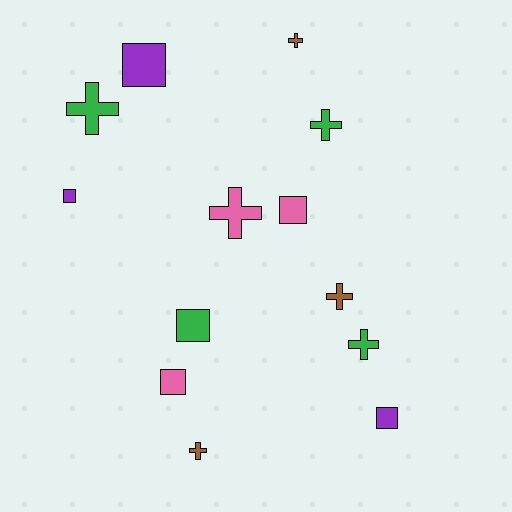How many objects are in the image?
There are 13 objects.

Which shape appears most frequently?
Cross, with 7 objects.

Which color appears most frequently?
Green, with 4 objects.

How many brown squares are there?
There are no brown squares.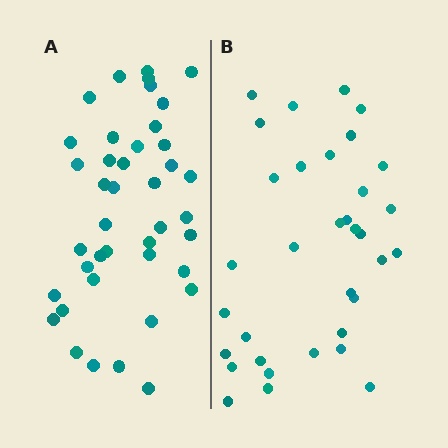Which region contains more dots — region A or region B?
Region A (the left region) has more dots.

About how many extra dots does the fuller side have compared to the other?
Region A has roughly 8 or so more dots than region B.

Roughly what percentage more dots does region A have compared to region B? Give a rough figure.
About 20% more.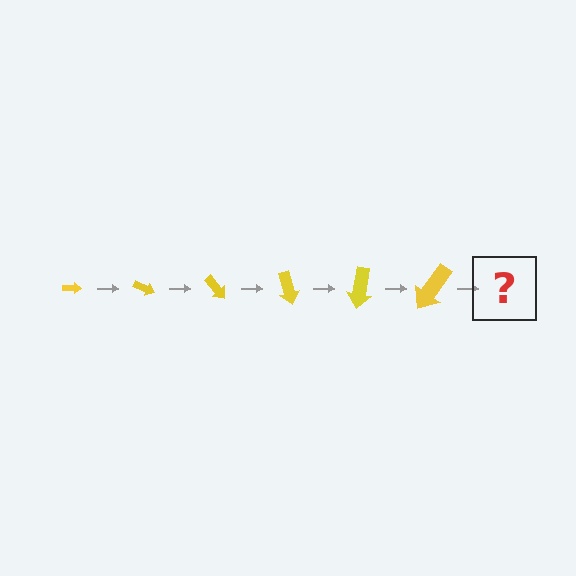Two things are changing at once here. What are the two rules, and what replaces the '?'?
The two rules are that the arrow grows larger each step and it rotates 25 degrees each step. The '?' should be an arrow, larger than the previous one and rotated 150 degrees from the start.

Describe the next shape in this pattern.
It should be an arrow, larger than the previous one and rotated 150 degrees from the start.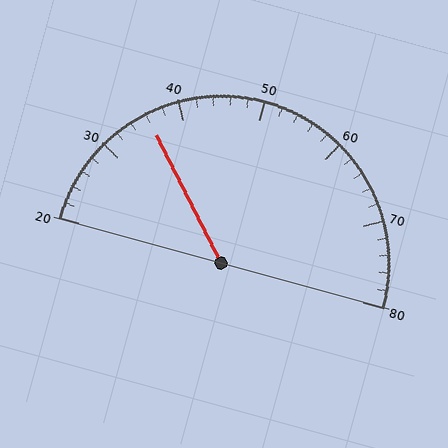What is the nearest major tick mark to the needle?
The nearest major tick mark is 40.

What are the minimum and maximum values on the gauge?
The gauge ranges from 20 to 80.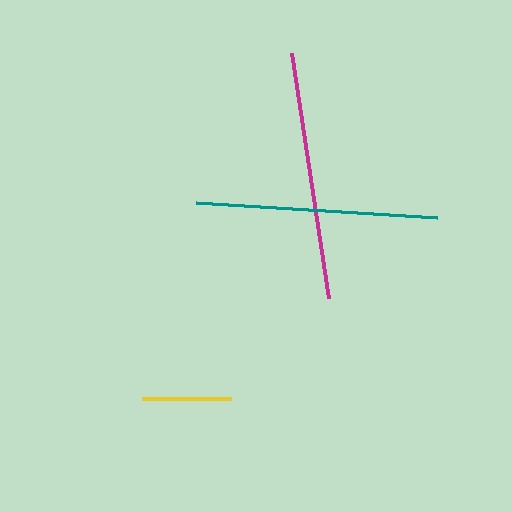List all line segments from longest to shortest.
From longest to shortest: magenta, teal, yellow.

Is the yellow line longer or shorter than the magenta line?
The magenta line is longer than the yellow line.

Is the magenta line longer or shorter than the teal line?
The magenta line is longer than the teal line.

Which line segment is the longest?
The magenta line is the longest at approximately 248 pixels.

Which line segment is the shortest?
The yellow line is the shortest at approximately 89 pixels.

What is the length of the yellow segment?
The yellow segment is approximately 89 pixels long.